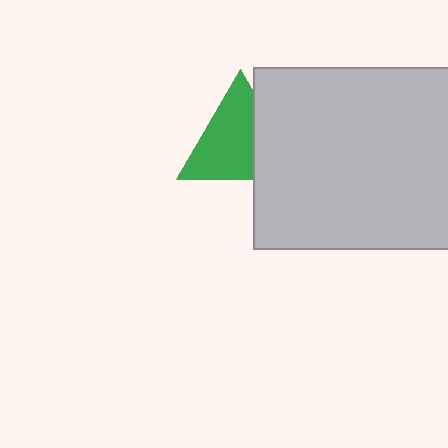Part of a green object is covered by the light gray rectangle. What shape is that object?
It is a triangle.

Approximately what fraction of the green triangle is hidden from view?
Roughly 32% of the green triangle is hidden behind the light gray rectangle.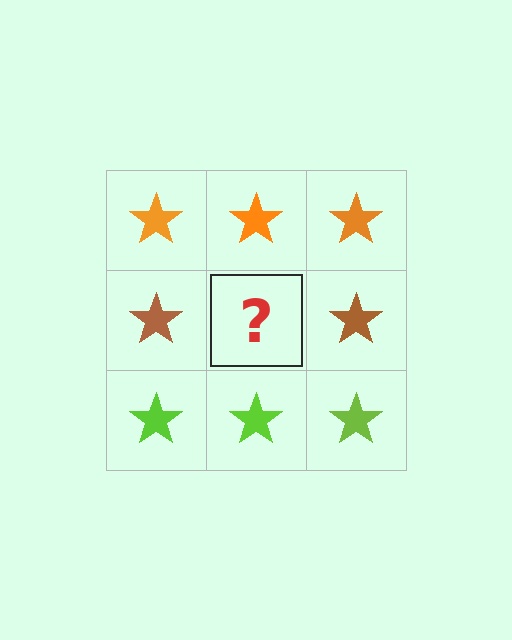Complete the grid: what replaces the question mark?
The question mark should be replaced with a brown star.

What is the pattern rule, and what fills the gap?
The rule is that each row has a consistent color. The gap should be filled with a brown star.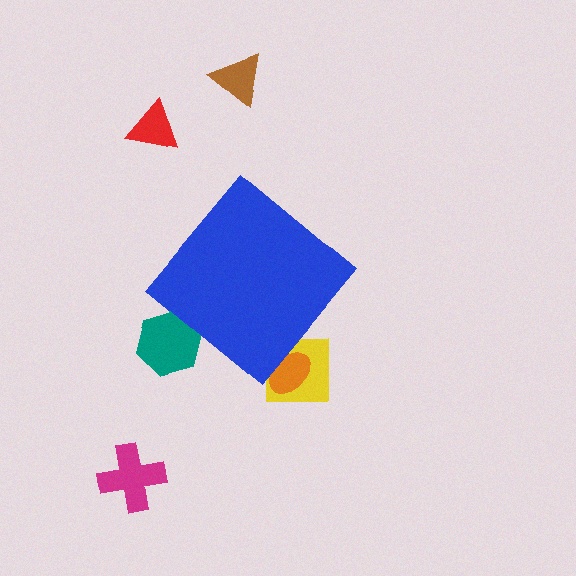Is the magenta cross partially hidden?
No, the magenta cross is fully visible.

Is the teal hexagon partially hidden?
Yes, the teal hexagon is partially hidden behind the blue diamond.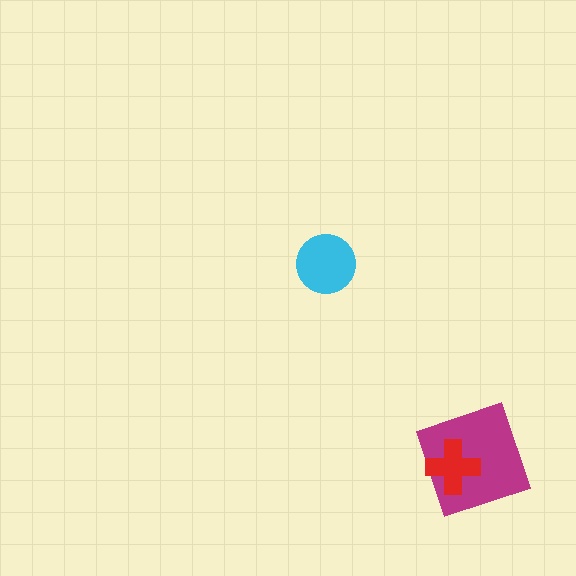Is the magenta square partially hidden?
Yes, it is partially covered by another shape.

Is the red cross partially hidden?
No, no other shape covers it.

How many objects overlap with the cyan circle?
0 objects overlap with the cyan circle.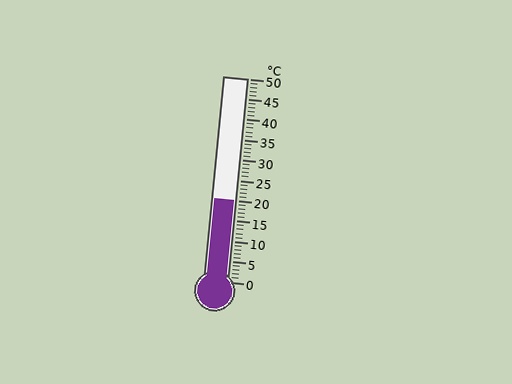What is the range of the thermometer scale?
The thermometer scale ranges from 0°C to 50°C.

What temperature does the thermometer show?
The thermometer shows approximately 20°C.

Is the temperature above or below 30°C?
The temperature is below 30°C.